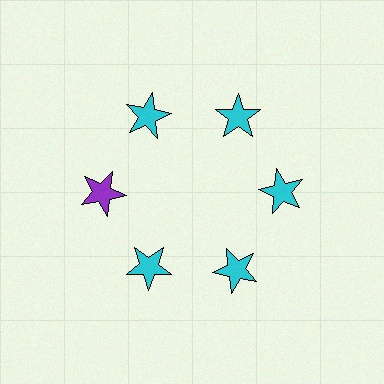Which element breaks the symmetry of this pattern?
The purple star at roughly the 9 o'clock position breaks the symmetry. All other shapes are cyan stars.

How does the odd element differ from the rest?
It has a different color: purple instead of cyan.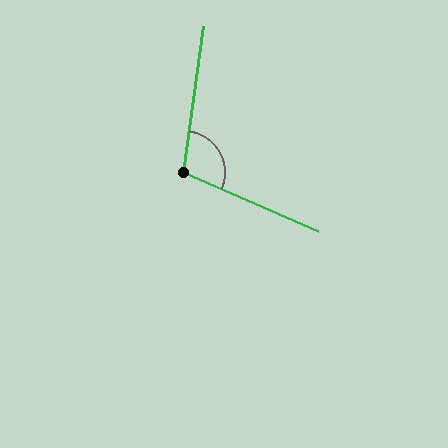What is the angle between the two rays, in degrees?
Approximately 106 degrees.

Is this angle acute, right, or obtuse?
It is obtuse.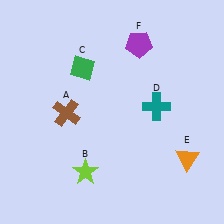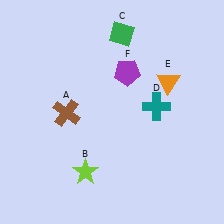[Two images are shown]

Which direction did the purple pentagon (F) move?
The purple pentagon (F) moved down.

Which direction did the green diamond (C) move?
The green diamond (C) moved right.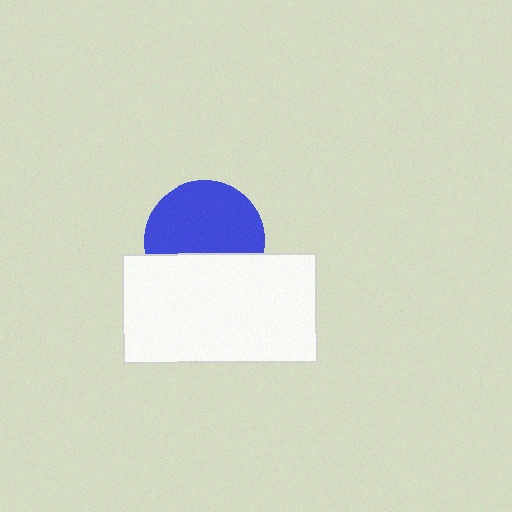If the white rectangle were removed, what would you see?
You would see the complete blue circle.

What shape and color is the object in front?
The object in front is a white rectangle.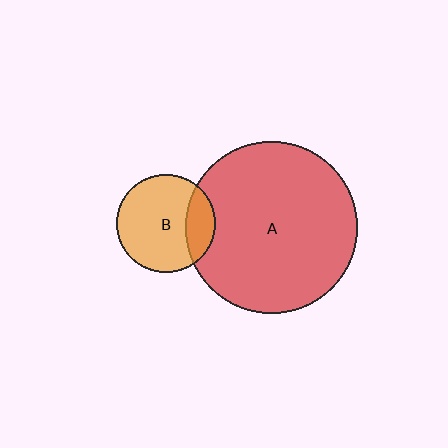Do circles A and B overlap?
Yes.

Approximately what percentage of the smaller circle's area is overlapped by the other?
Approximately 20%.